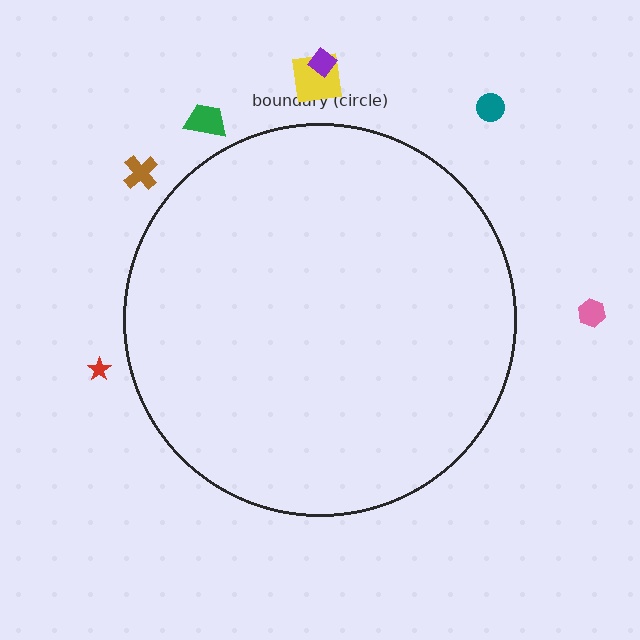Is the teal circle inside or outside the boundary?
Outside.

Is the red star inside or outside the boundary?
Outside.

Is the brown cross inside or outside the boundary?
Outside.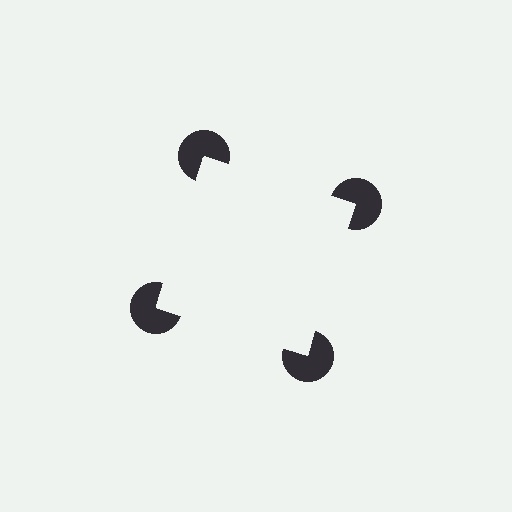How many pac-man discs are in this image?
There are 4 — one at each vertex of the illusory square.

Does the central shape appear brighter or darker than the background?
It typically appears slightly brighter than the background, even though no actual brightness change is drawn.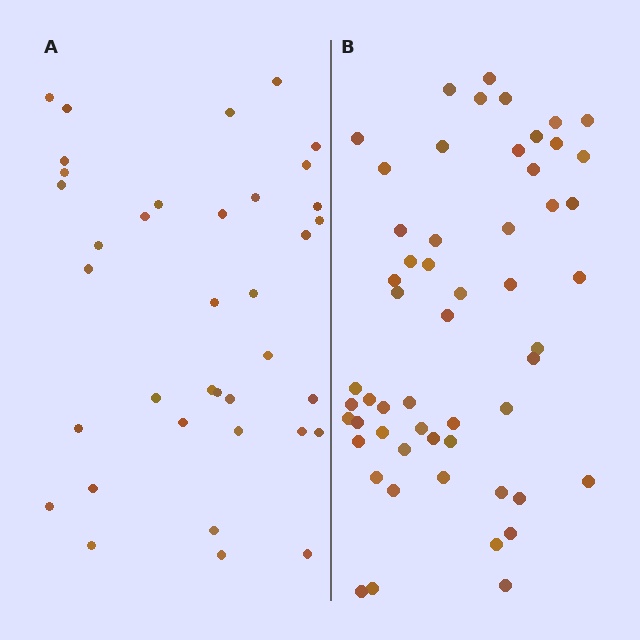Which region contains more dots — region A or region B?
Region B (the right region) has more dots.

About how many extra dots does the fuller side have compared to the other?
Region B has approximately 20 more dots than region A.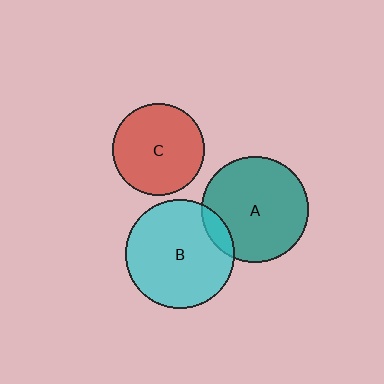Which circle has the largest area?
Circle B (cyan).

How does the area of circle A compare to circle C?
Approximately 1.3 times.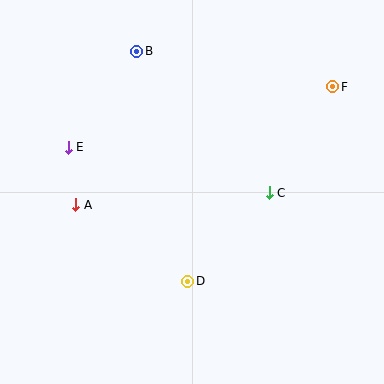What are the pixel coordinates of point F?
Point F is at (333, 87).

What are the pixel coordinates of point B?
Point B is at (137, 51).